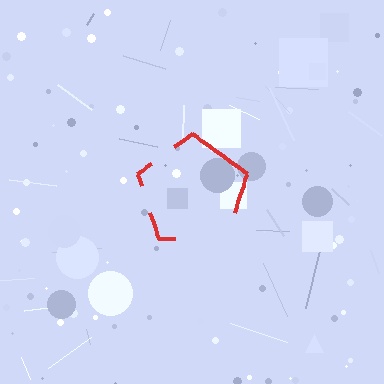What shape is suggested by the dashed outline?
The dashed outline suggests a pentagon.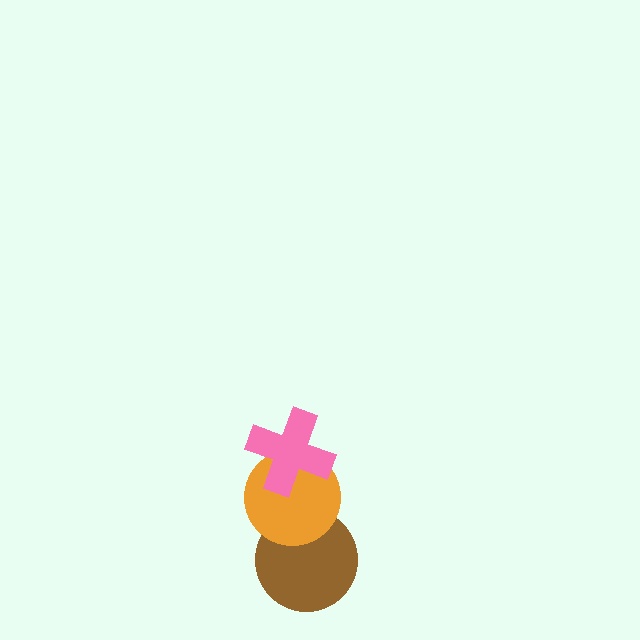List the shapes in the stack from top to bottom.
From top to bottom: the pink cross, the orange circle, the brown circle.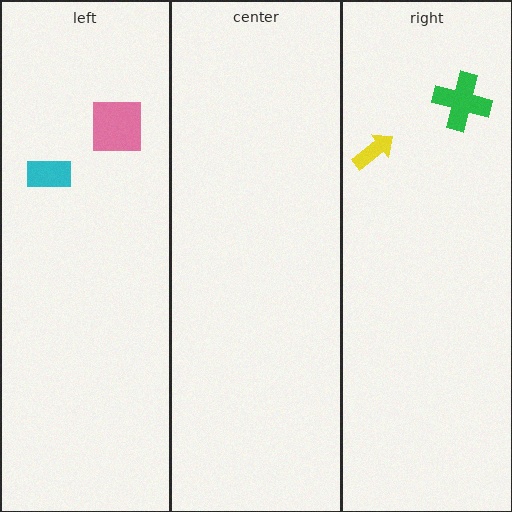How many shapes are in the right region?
2.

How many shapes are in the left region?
2.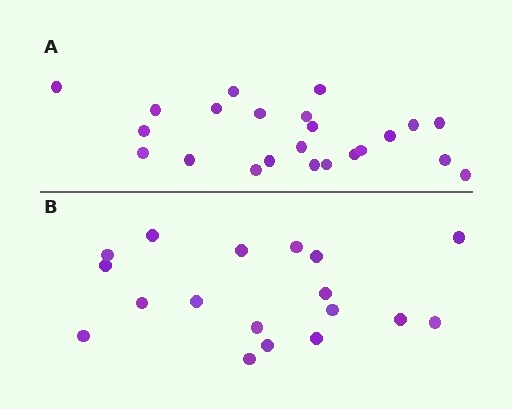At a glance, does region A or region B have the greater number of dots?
Region A (the top region) has more dots.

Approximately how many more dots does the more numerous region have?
Region A has about 5 more dots than region B.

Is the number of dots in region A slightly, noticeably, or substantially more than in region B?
Region A has noticeably more, but not dramatically so. The ratio is roughly 1.3 to 1.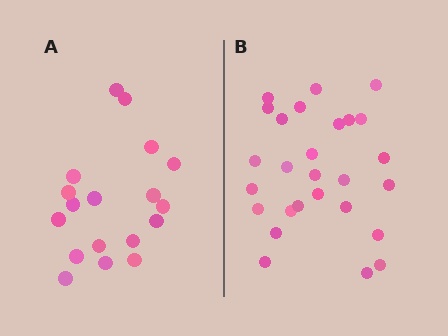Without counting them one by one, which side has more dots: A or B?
Region B (the right region) has more dots.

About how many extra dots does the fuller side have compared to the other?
Region B has roughly 8 or so more dots than region A.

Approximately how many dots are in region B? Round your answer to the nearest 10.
About 30 dots. (The exact count is 27, which rounds to 30.)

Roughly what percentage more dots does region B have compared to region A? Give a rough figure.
About 50% more.